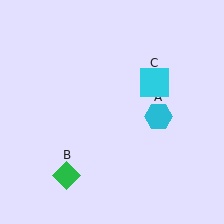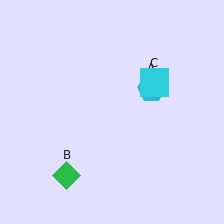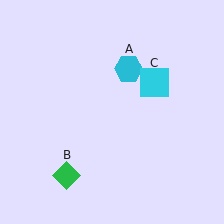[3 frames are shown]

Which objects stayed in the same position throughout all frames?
Green diamond (object B) and cyan square (object C) remained stationary.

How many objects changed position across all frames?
1 object changed position: cyan hexagon (object A).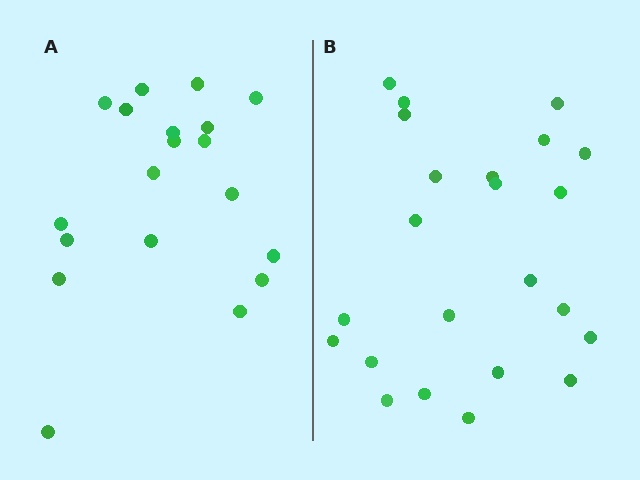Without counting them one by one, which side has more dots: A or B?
Region B (the right region) has more dots.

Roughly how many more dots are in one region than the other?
Region B has about 4 more dots than region A.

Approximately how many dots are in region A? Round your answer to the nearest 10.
About 20 dots. (The exact count is 19, which rounds to 20.)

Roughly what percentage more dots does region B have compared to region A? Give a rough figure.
About 20% more.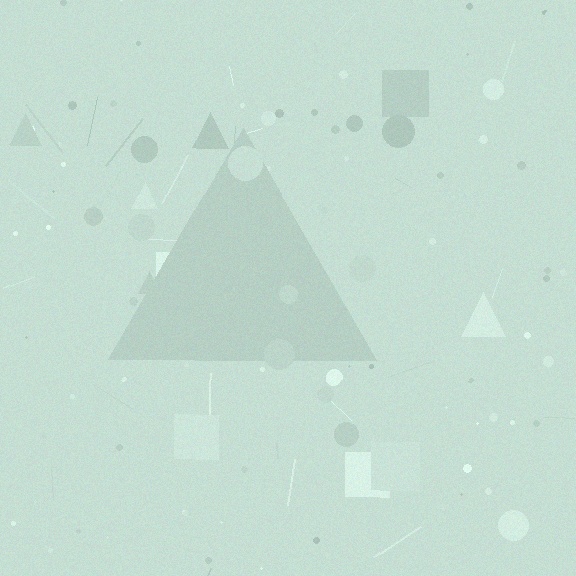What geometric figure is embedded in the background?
A triangle is embedded in the background.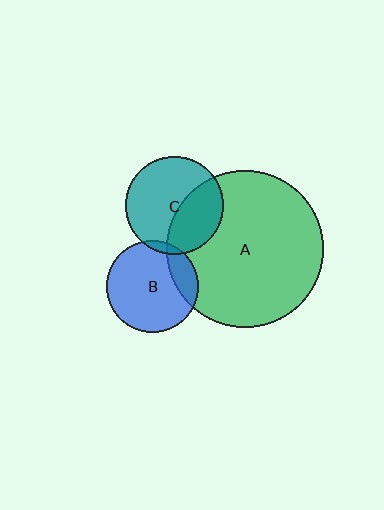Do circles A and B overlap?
Yes.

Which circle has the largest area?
Circle A (green).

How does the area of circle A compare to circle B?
Approximately 2.9 times.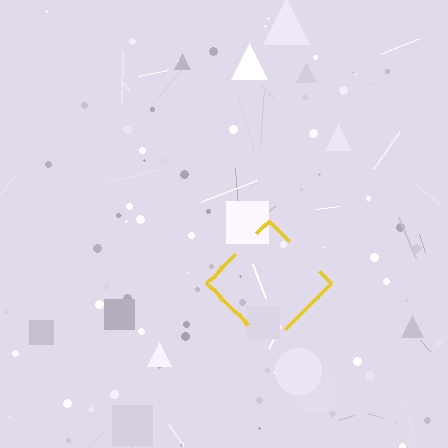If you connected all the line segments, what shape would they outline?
They would outline a diamond.